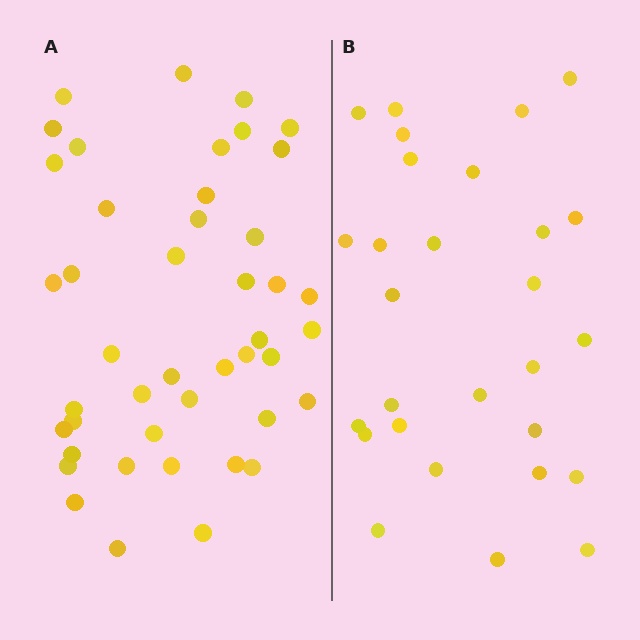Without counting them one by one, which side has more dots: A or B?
Region A (the left region) has more dots.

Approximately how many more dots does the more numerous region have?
Region A has approximately 15 more dots than region B.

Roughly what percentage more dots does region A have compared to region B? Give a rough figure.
About 55% more.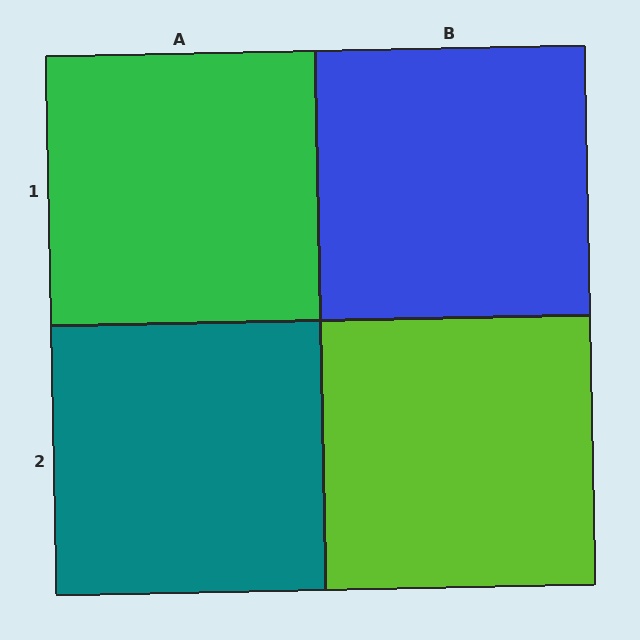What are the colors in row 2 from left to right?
Teal, lime.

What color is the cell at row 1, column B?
Blue.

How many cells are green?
1 cell is green.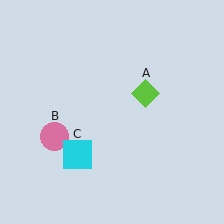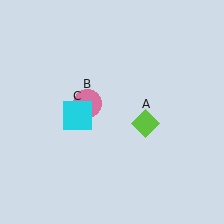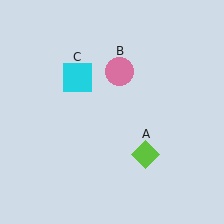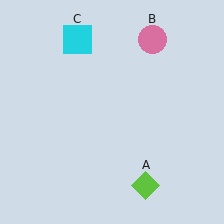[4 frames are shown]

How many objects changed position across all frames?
3 objects changed position: lime diamond (object A), pink circle (object B), cyan square (object C).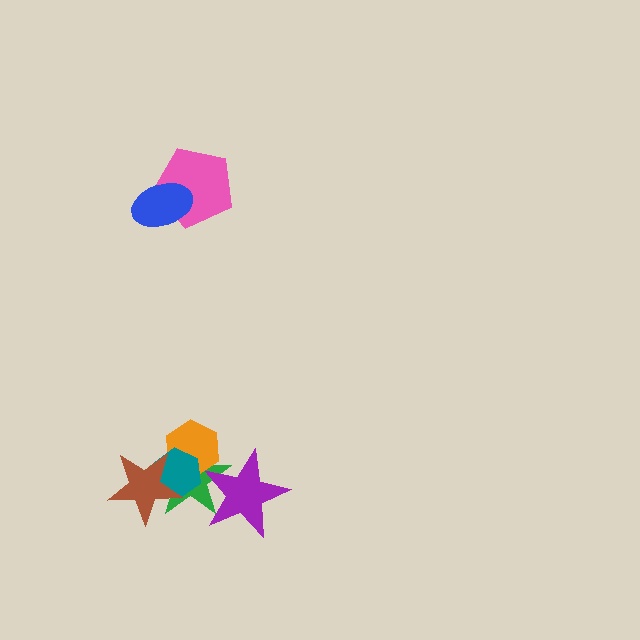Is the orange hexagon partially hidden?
Yes, it is partially covered by another shape.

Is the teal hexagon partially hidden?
Yes, it is partially covered by another shape.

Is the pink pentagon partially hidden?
Yes, it is partially covered by another shape.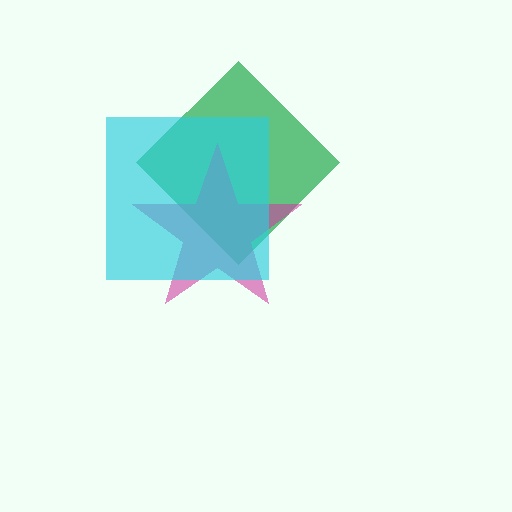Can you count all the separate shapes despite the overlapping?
Yes, there are 3 separate shapes.